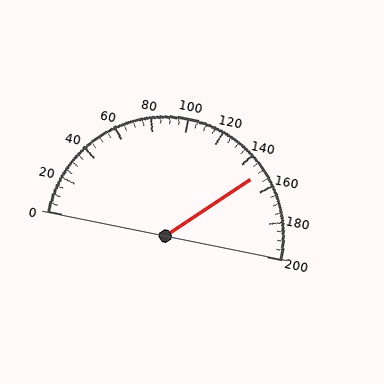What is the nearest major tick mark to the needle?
The nearest major tick mark is 160.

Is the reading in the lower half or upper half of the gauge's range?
The reading is in the upper half of the range (0 to 200).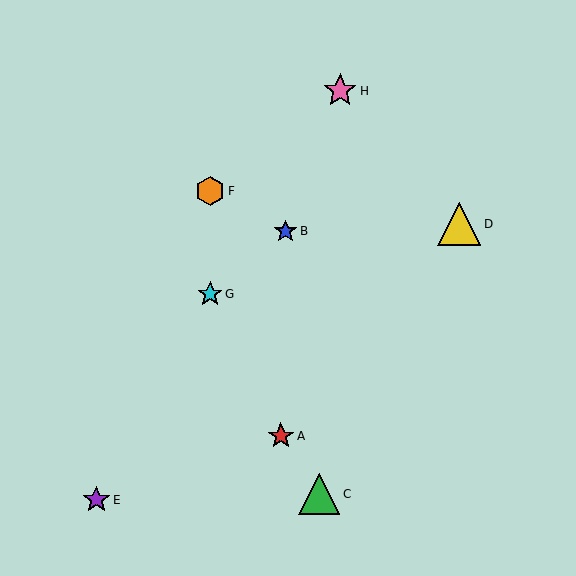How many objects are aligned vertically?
2 objects (F, G) are aligned vertically.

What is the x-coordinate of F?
Object F is at x≈210.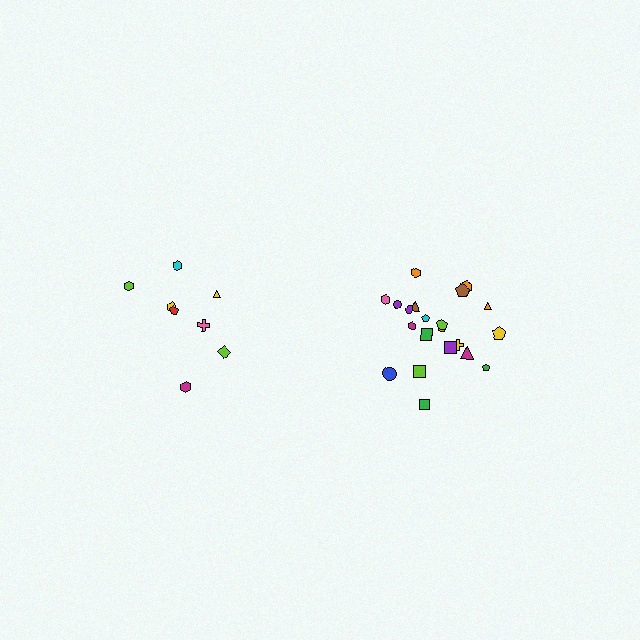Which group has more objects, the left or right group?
The right group.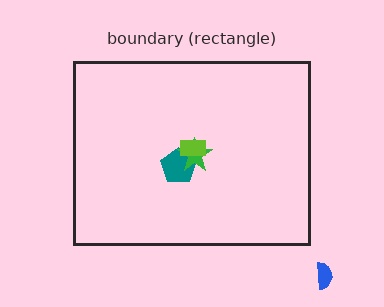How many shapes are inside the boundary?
3 inside, 1 outside.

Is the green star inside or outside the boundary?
Inside.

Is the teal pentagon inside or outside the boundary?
Inside.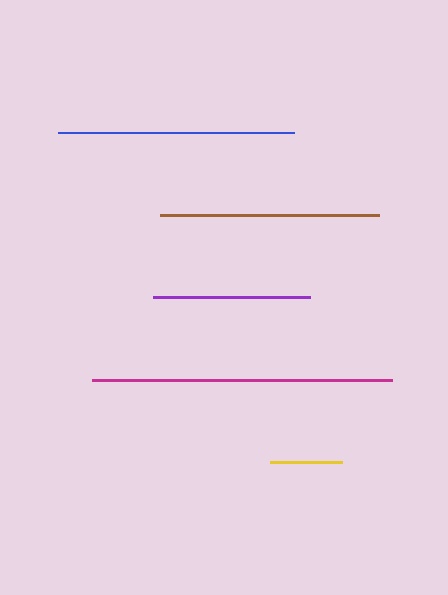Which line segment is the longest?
The magenta line is the longest at approximately 300 pixels.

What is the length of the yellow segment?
The yellow segment is approximately 72 pixels long.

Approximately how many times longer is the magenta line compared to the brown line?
The magenta line is approximately 1.4 times the length of the brown line.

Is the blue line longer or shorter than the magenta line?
The magenta line is longer than the blue line.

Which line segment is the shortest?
The yellow line is the shortest at approximately 72 pixels.